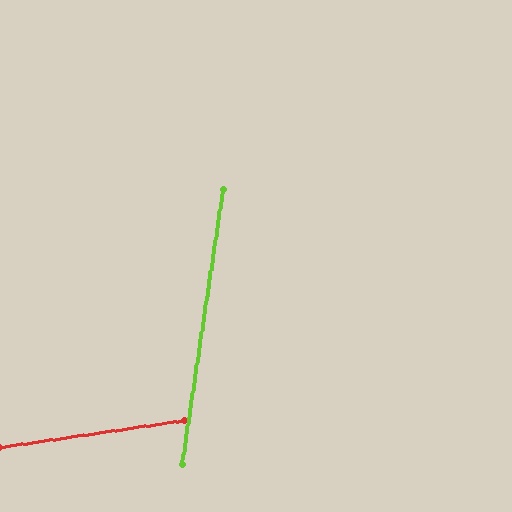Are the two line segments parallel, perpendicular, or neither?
Neither parallel nor perpendicular — they differ by about 73°.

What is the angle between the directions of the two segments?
Approximately 73 degrees.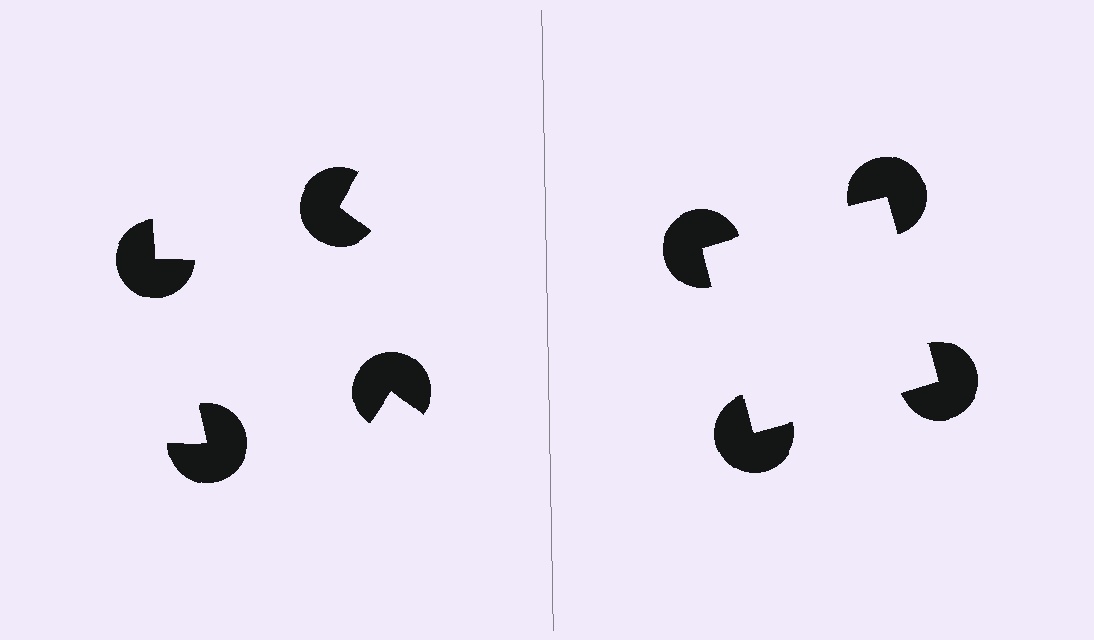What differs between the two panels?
The pac-man discs are positioned identically on both sides; only the wedge orientations differ. On the right they align to a square; on the left they are misaligned.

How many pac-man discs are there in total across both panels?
8 — 4 on each side.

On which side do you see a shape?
An illusory square appears on the right side. On the left side the wedge cuts are rotated, so no coherent shape forms.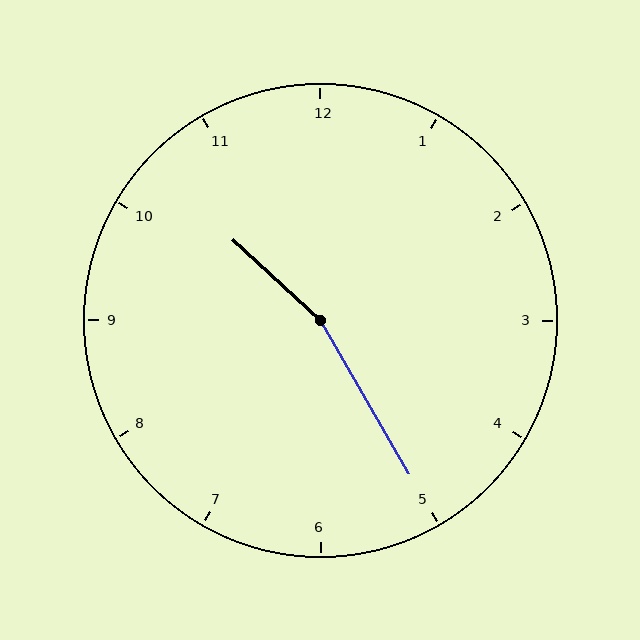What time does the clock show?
10:25.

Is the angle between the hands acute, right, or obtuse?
It is obtuse.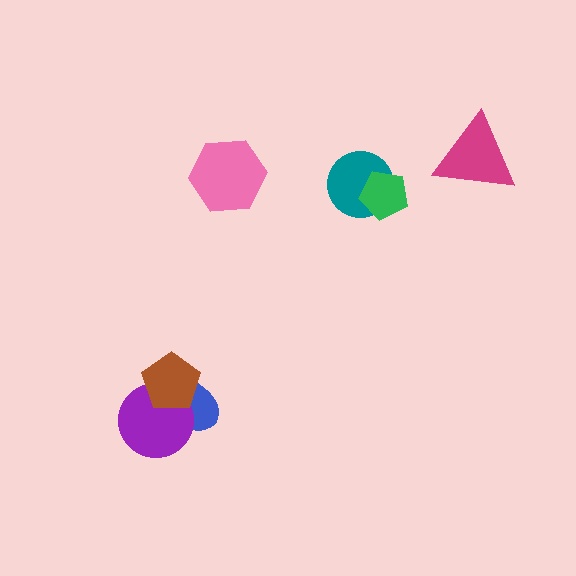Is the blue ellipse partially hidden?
Yes, it is partially covered by another shape.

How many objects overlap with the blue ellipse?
2 objects overlap with the blue ellipse.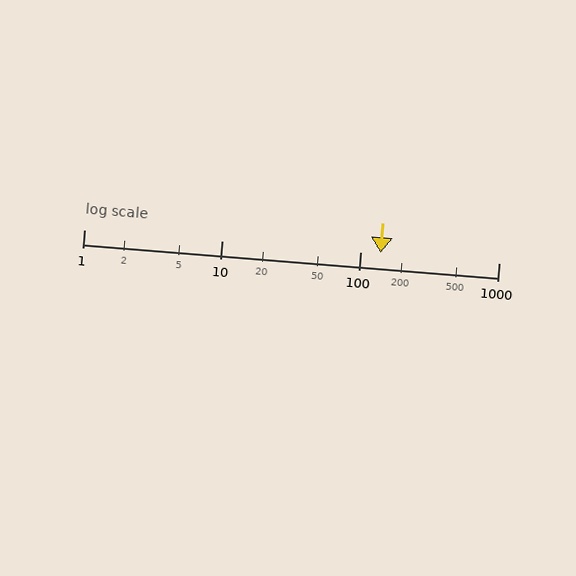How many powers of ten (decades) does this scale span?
The scale spans 3 decades, from 1 to 1000.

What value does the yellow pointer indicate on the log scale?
The pointer indicates approximately 140.